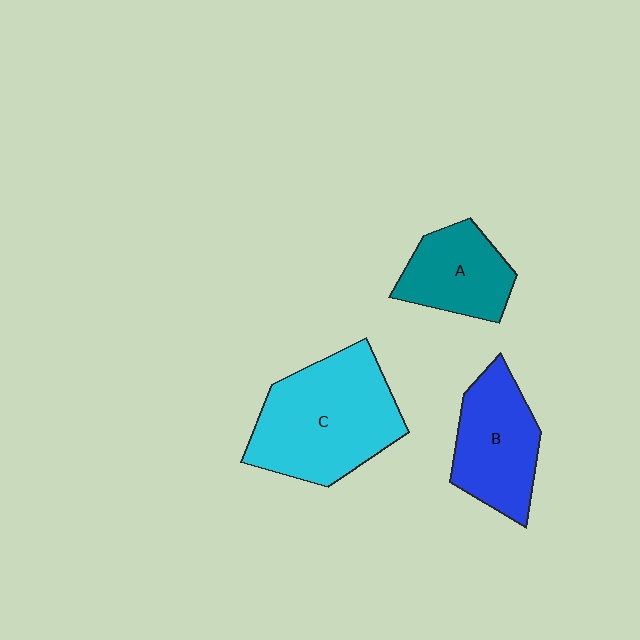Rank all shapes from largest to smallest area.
From largest to smallest: C (cyan), B (blue), A (teal).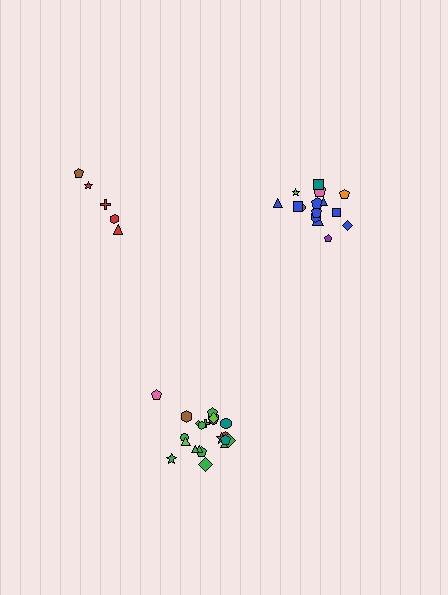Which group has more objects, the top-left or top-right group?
The top-right group.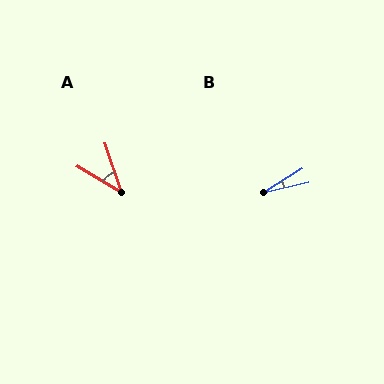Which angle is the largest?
A, at approximately 40 degrees.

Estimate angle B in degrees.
Approximately 18 degrees.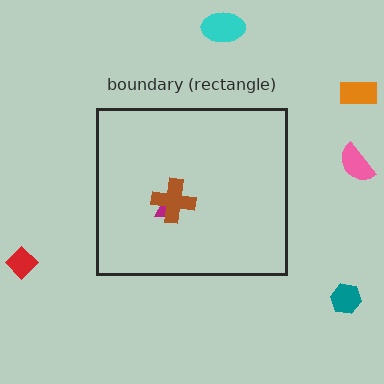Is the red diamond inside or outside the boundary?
Outside.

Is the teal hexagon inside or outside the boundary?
Outside.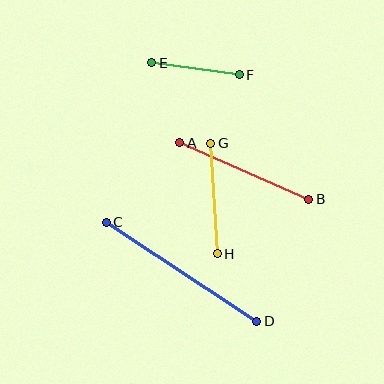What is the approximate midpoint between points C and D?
The midpoint is at approximately (181, 272) pixels.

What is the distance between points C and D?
The distance is approximately 180 pixels.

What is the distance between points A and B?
The distance is approximately 141 pixels.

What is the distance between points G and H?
The distance is approximately 111 pixels.